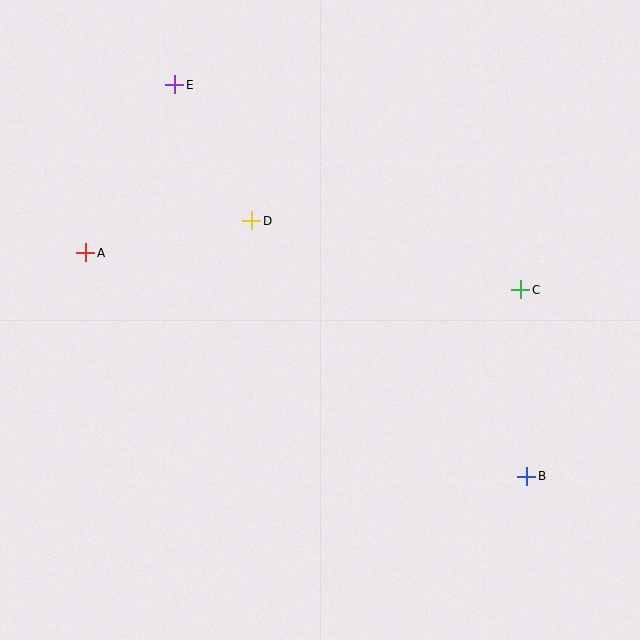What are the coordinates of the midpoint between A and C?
The midpoint between A and C is at (303, 271).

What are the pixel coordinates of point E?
Point E is at (175, 85).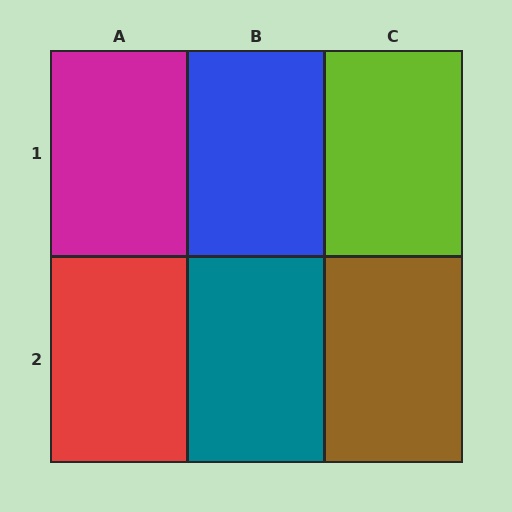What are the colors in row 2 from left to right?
Red, teal, brown.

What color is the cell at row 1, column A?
Magenta.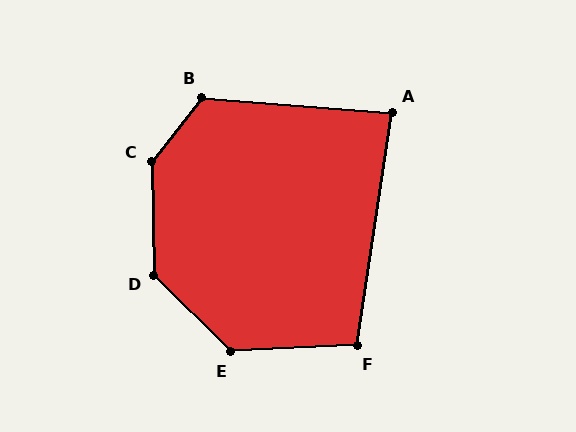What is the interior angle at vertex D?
Approximately 136 degrees (obtuse).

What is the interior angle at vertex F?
Approximately 101 degrees (obtuse).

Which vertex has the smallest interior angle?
A, at approximately 86 degrees.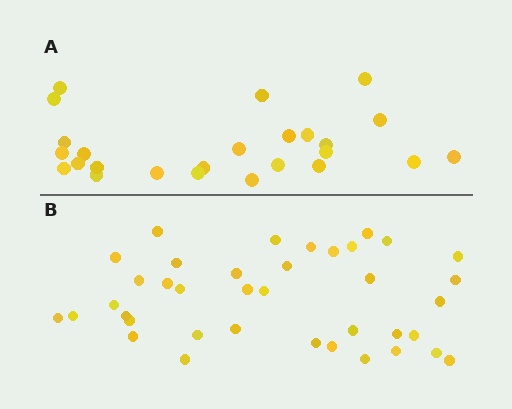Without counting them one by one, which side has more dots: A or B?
Region B (the bottom region) has more dots.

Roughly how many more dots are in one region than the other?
Region B has approximately 15 more dots than region A.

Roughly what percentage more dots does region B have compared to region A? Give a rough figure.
About 50% more.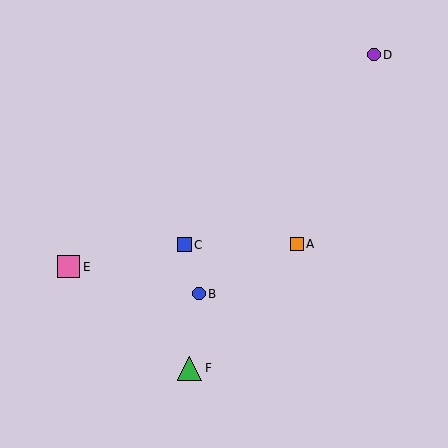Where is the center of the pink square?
The center of the pink square is at (69, 267).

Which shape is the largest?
The green triangle (labeled F) is the largest.